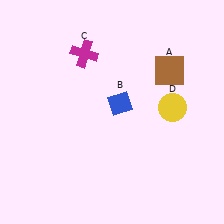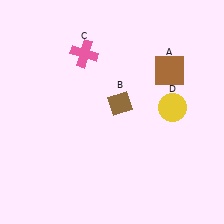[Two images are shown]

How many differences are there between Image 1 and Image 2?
There are 2 differences between the two images.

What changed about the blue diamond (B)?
In Image 1, B is blue. In Image 2, it changed to brown.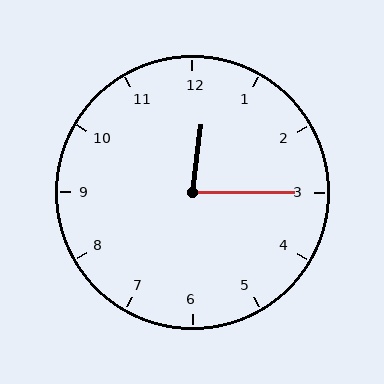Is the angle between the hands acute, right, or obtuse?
It is acute.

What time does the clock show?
12:15.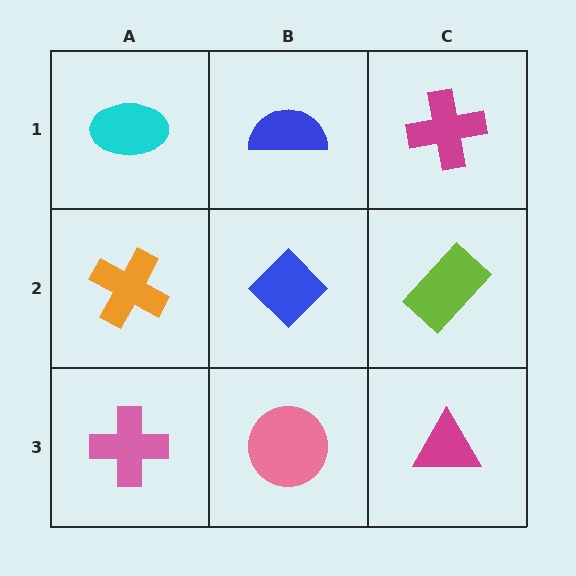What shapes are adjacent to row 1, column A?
An orange cross (row 2, column A), a blue semicircle (row 1, column B).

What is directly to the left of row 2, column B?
An orange cross.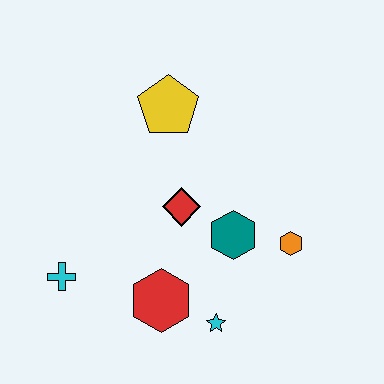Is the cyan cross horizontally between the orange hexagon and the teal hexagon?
No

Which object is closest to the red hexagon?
The cyan star is closest to the red hexagon.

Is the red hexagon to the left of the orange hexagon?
Yes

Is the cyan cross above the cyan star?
Yes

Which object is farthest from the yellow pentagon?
The cyan star is farthest from the yellow pentagon.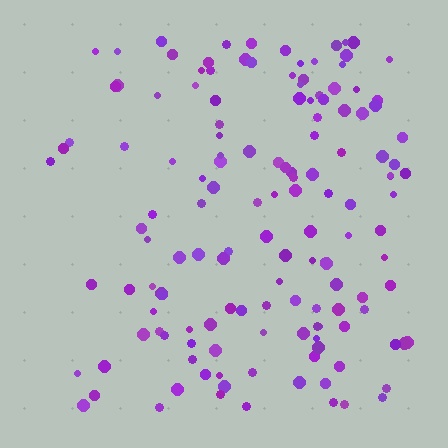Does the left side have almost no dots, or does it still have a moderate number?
Still a moderate number, just noticeably fewer than the right.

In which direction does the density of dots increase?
From left to right, with the right side densest.